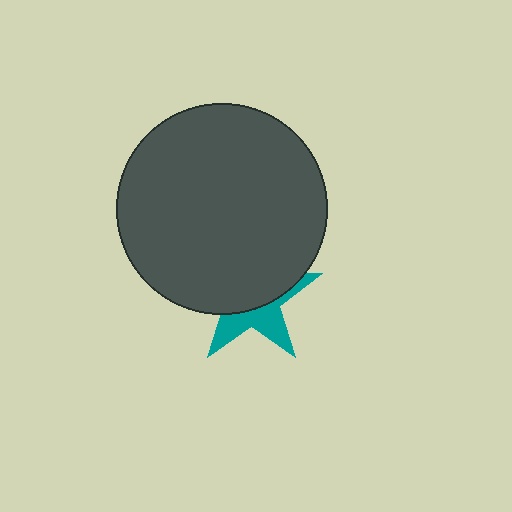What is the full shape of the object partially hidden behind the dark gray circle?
The partially hidden object is a teal star.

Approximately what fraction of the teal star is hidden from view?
Roughly 61% of the teal star is hidden behind the dark gray circle.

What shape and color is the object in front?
The object in front is a dark gray circle.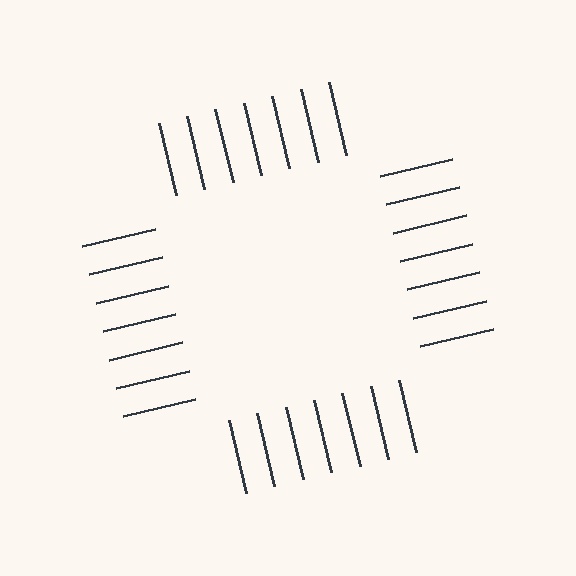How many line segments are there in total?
28 — 7 along each of the 4 edges.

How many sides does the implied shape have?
4 sides — the line-ends trace a square.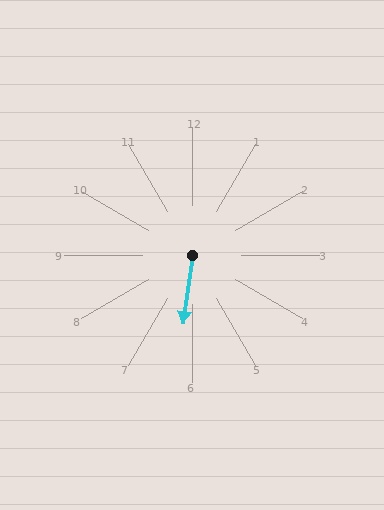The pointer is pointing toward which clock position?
Roughly 6 o'clock.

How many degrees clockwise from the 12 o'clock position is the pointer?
Approximately 188 degrees.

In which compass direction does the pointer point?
South.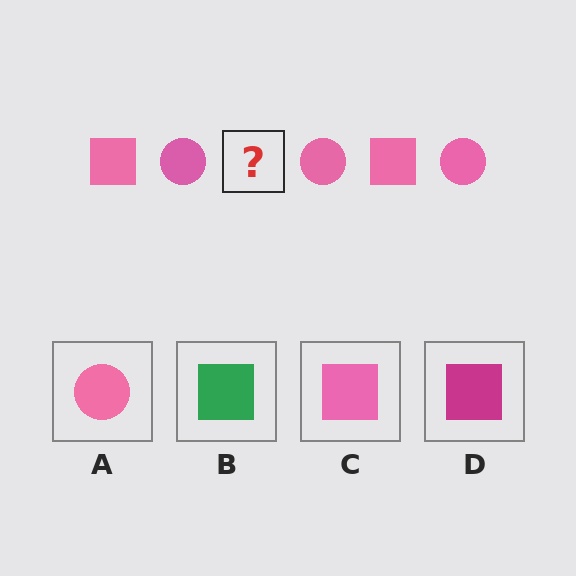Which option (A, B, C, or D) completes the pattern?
C.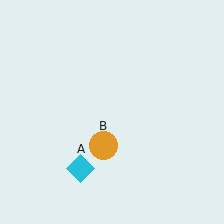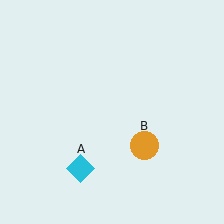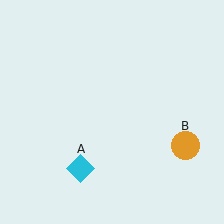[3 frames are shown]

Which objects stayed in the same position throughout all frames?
Cyan diamond (object A) remained stationary.